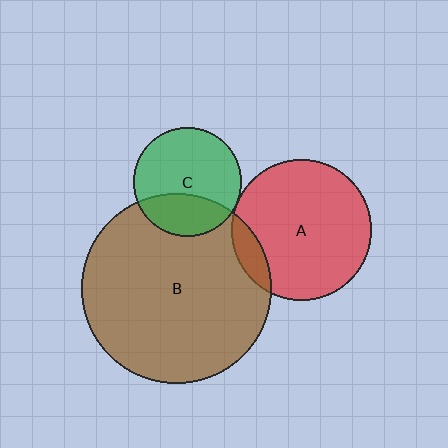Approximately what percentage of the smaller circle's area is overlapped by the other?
Approximately 5%.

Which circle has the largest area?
Circle B (brown).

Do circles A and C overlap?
Yes.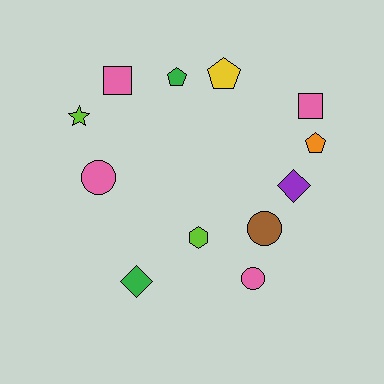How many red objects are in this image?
There are no red objects.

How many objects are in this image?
There are 12 objects.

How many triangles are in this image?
There are no triangles.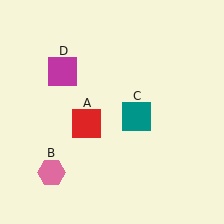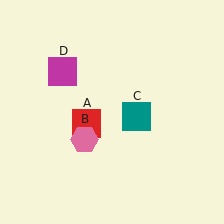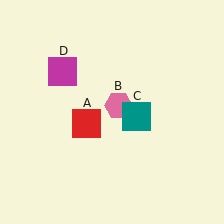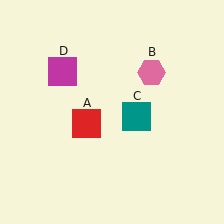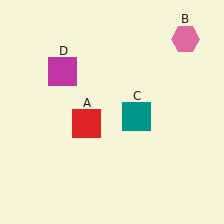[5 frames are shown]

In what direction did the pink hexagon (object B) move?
The pink hexagon (object B) moved up and to the right.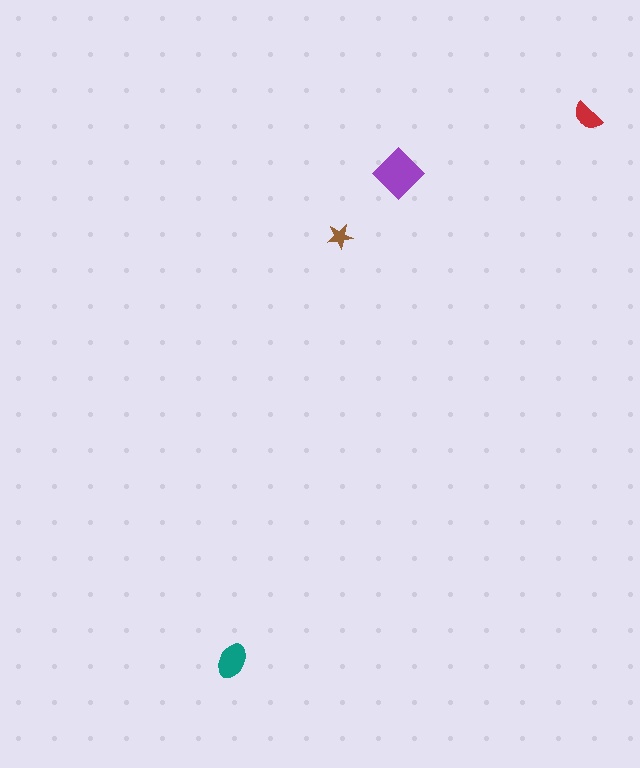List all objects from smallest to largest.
The brown star, the red semicircle, the teal ellipse, the purple diamond.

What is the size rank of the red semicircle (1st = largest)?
3rd.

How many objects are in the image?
There are 4 objects in the image.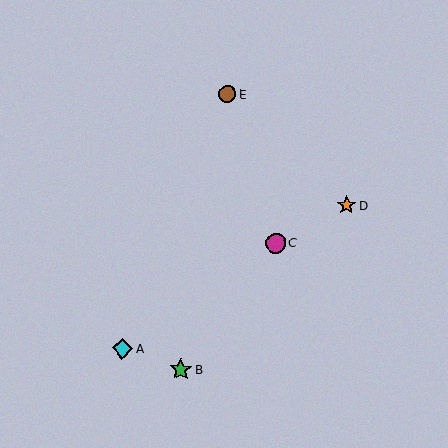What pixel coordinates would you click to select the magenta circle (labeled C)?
Click at (276, 243) to select the magenta circle C.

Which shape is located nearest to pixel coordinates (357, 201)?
The orange star (labeled D) at (346, 205) is nearest to that location.